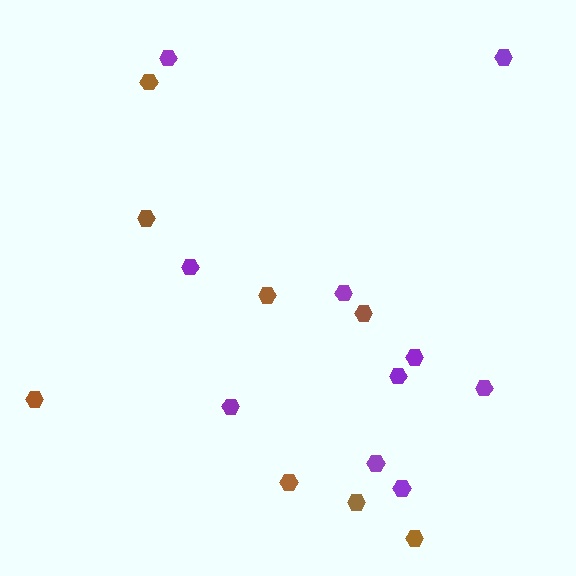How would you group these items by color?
There are 2 groups: one group of purple hexagons (10) and one group of brown hexagons (8).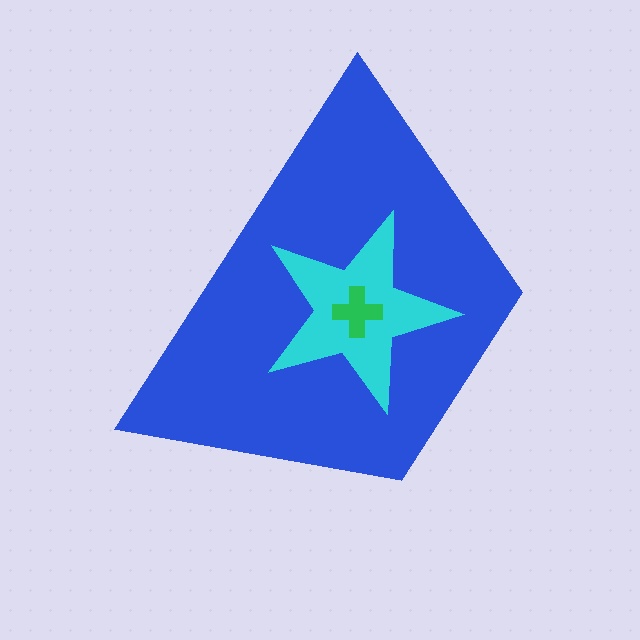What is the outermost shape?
The blue trapezoid.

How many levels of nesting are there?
3.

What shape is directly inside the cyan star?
The green cross.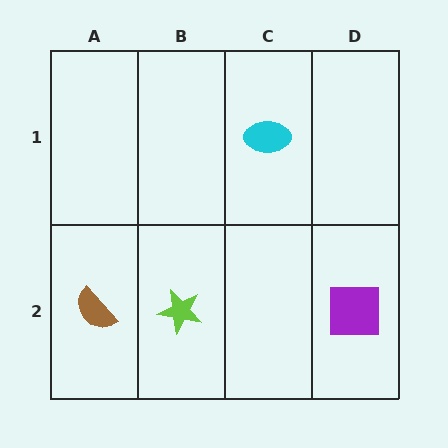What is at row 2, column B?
A lime star.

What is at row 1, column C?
A cyan ellipse.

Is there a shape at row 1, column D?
No, that cell is empty.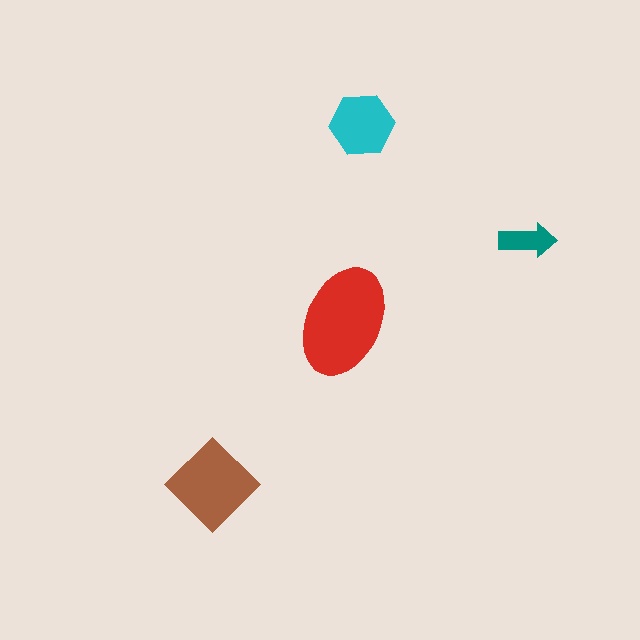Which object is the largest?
The red ellipse.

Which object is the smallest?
The teal arrow.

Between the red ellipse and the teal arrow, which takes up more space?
The red ellipse.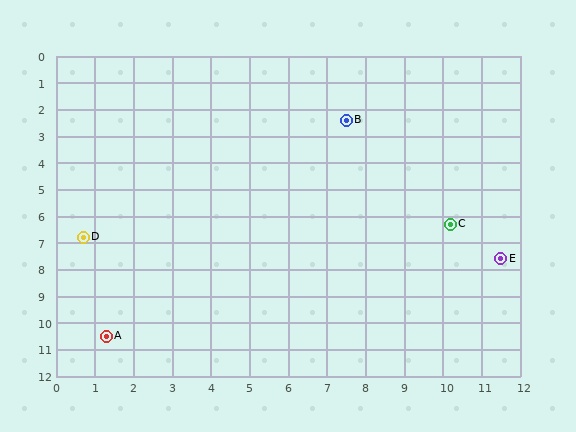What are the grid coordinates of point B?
Point B is at approximately (7.5, 2.4).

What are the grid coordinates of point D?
Point D is at approximately (0.7, 6.8).